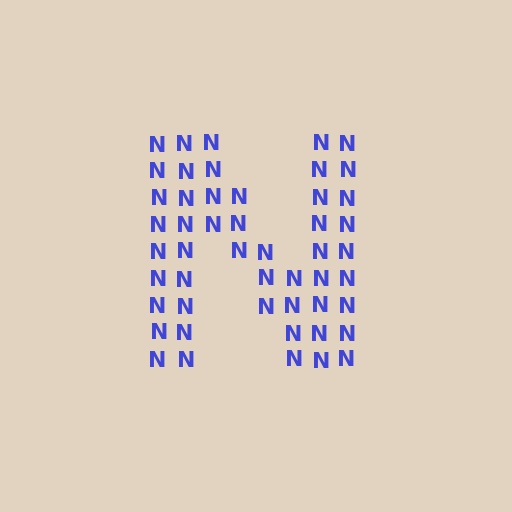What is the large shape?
The large shape is the letter N.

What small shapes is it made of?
It is made of small letter N's.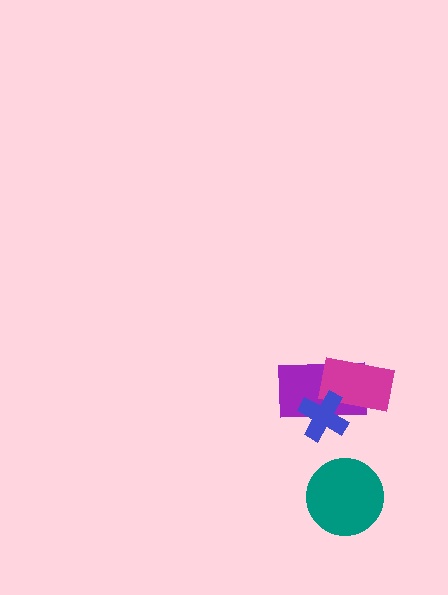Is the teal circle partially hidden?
No, no other shape covers it.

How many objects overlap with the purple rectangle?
2 objects overlap with the purple rectangle.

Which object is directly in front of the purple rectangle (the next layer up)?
The magenta rectangle is directly in front of the purple rectangle.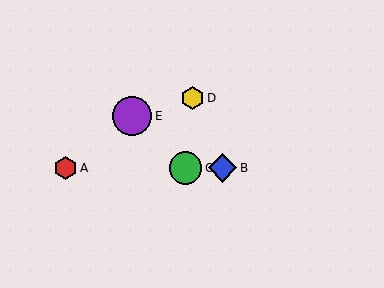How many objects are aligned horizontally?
3 objects (A, B, C) are aligned horizontally.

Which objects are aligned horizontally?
Objects A, B, C are aligned horizontally.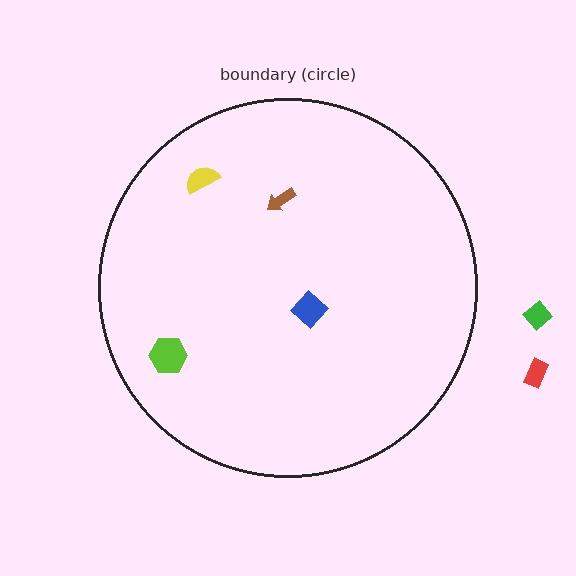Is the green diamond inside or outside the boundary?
Outside.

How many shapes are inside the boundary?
4 inside, 2 outside.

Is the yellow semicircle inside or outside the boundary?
Inside.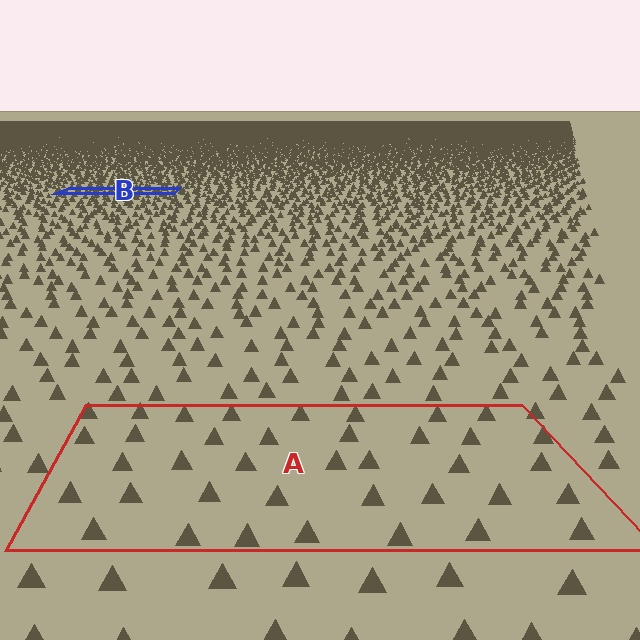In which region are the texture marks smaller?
The texture marks are smaller in region B, because it is farther away.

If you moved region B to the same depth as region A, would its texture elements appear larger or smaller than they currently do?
They would appear larger. At a closer depth, the same texture elements are projected at a bigger on-screen size.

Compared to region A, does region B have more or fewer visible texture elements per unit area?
Region B has more texture elements per unit area — they are packed more densely because it is farther away.